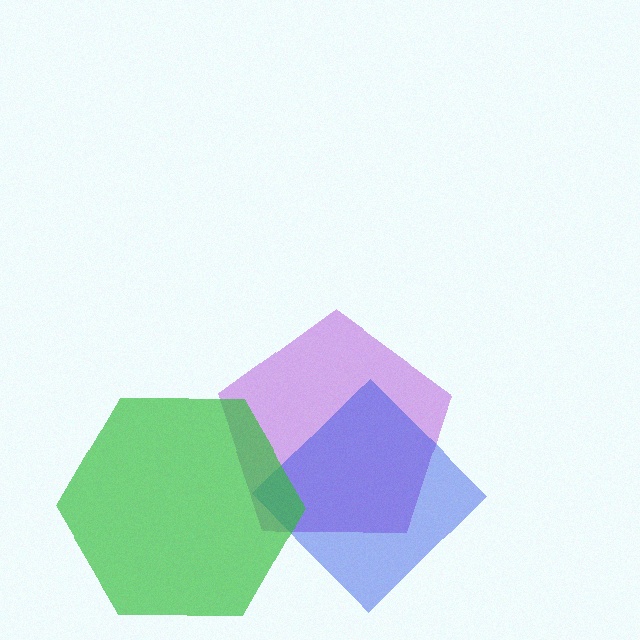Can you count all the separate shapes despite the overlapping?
Yes, there are 3 separate shapes.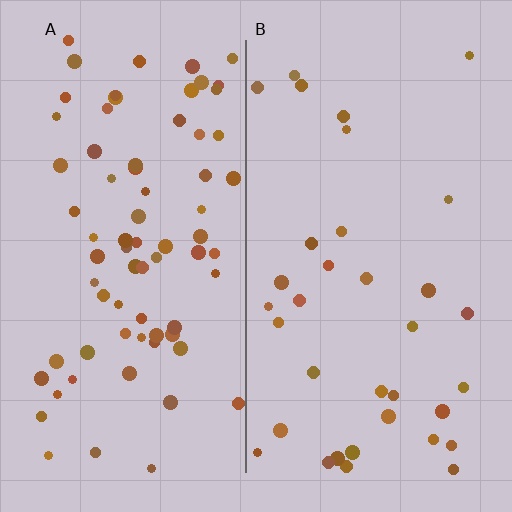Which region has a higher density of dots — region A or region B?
A (the left).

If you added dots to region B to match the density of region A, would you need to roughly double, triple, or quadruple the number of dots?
Approximately double.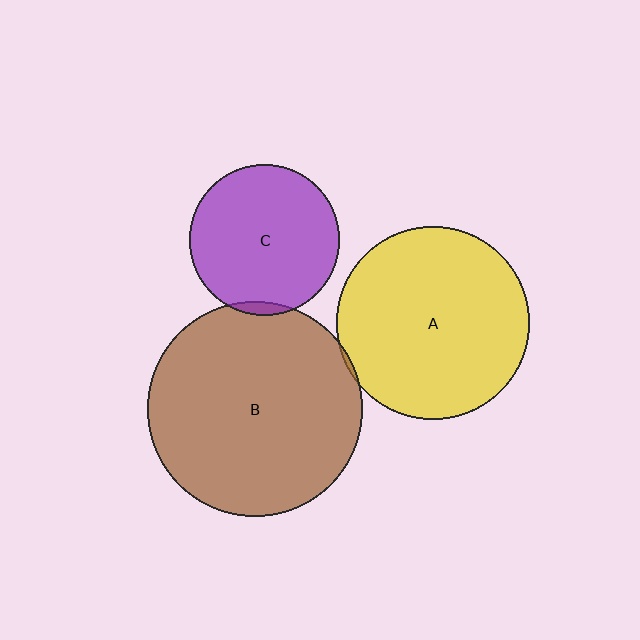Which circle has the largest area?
Circle B (brown).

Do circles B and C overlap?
Yes.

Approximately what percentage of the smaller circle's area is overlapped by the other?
Approximately 5%.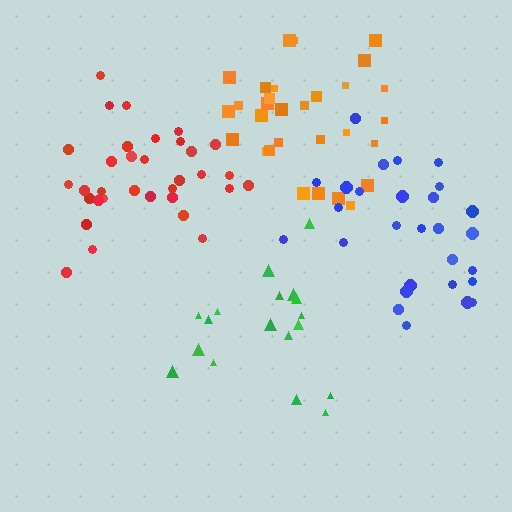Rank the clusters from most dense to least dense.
orange, red, green, blue.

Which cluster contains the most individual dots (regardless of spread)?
Red (33).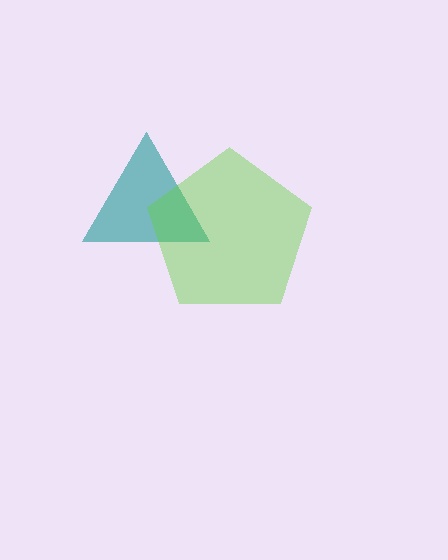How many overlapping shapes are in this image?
There are 2 overlapping shapes in the image.